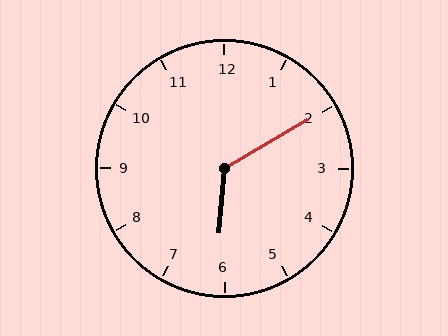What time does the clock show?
6:10.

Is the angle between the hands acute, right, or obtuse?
It is obtuse.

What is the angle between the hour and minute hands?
Approximately 125 degrees.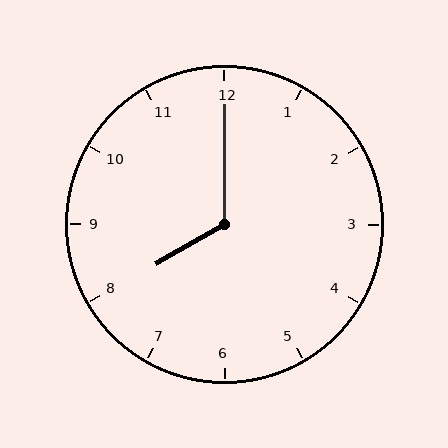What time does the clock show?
8:00.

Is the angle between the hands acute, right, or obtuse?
It is obtuse.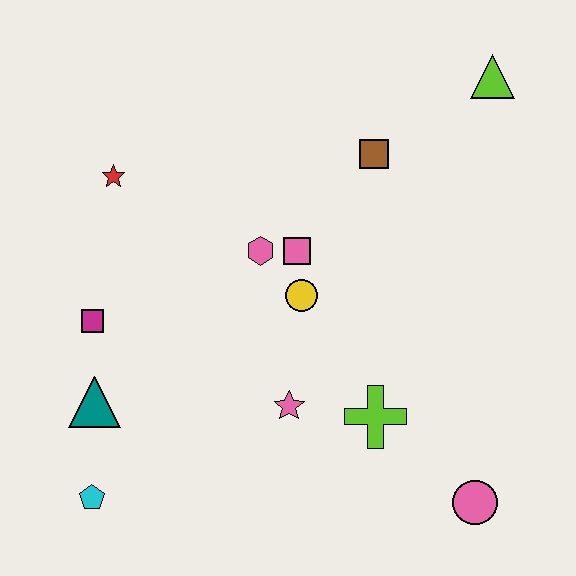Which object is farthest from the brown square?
The cyan pentagon is farthest from the brown square.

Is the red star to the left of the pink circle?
Yes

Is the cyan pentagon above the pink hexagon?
No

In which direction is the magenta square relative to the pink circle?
The magenta square is to the left of the pink circle.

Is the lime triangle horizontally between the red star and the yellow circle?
No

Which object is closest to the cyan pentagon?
The teal triangle is closest to the cyan pentagon.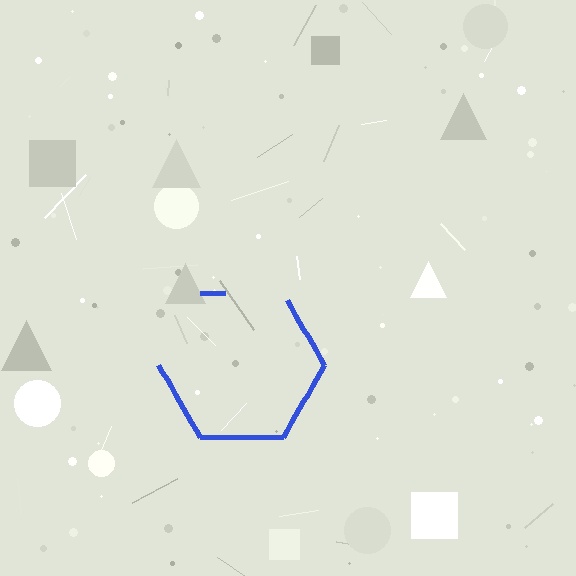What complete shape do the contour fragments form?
The contour fragments form a hexagon.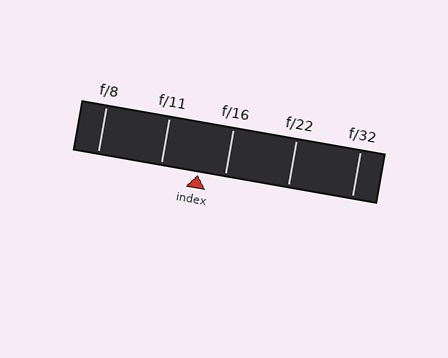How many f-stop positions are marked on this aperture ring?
There are 5 f-stop positions marked.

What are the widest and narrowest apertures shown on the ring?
The widest aperture shown is f/8 and the narrowest is f/32.